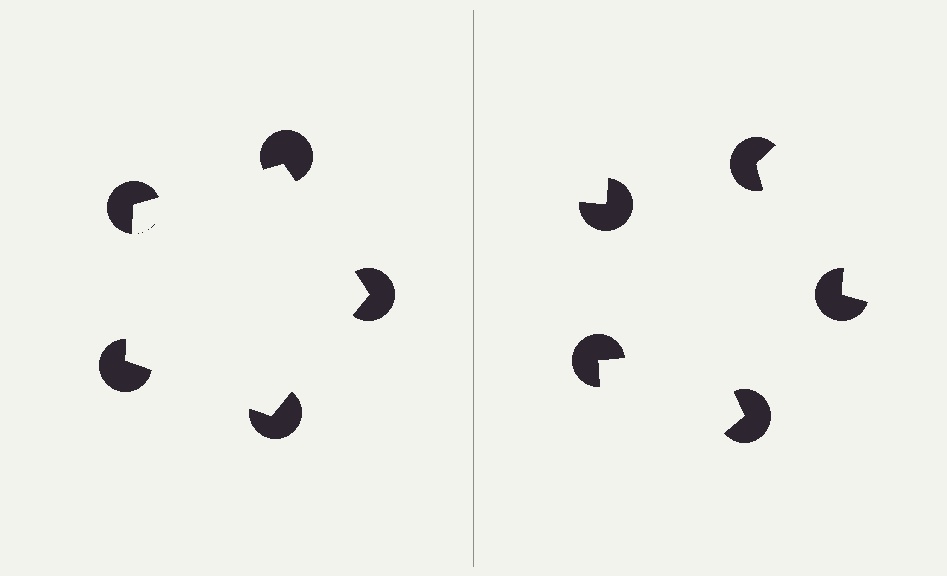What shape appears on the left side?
An illusory pentagon.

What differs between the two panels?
The pac-man discs are positioned identically on both sides; only the wedge orientations differ. On the left they align to a pentagon; on the right they are misaligned.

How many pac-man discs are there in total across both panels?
10 — 5 on each side.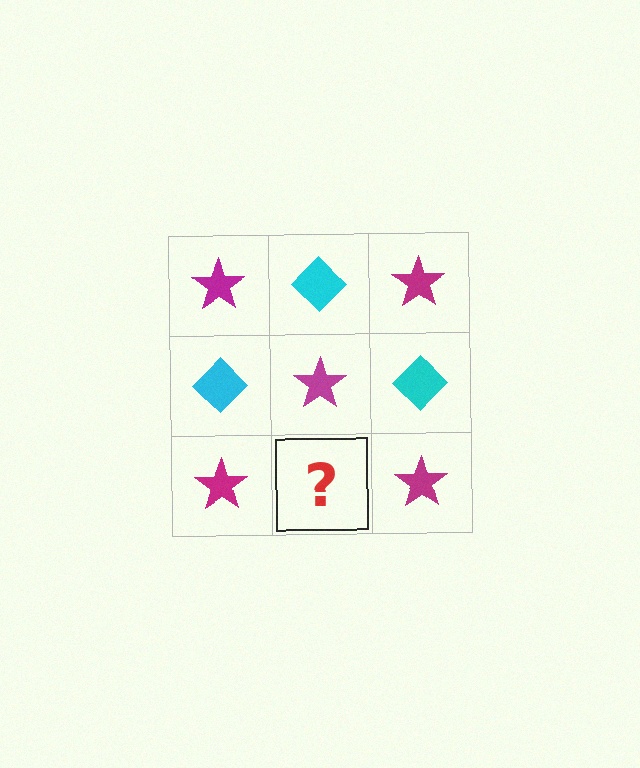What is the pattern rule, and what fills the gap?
The rule is that it alternates magenta star and cyan diamond in a checkerboard pattern. The gap should be filled with a cyan diamond.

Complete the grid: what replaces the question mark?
The question mark should be replaced with a cyan diamond.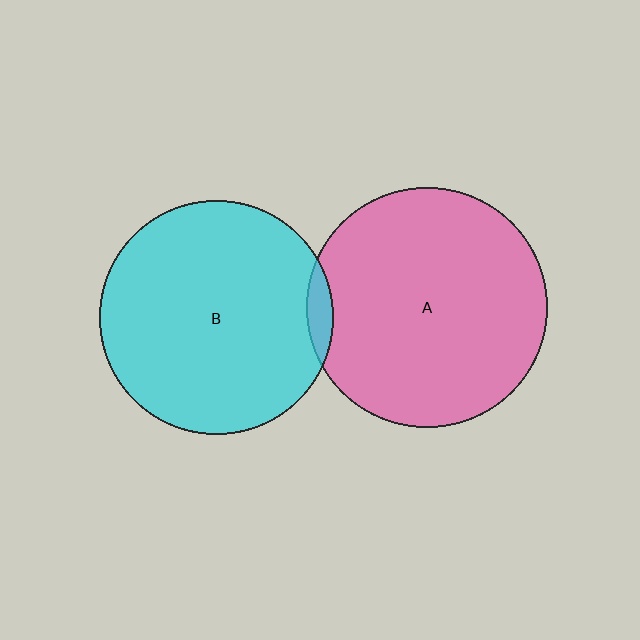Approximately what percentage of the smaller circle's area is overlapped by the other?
Approximately 5%.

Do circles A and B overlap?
Yes.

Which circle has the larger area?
Circle A (pink).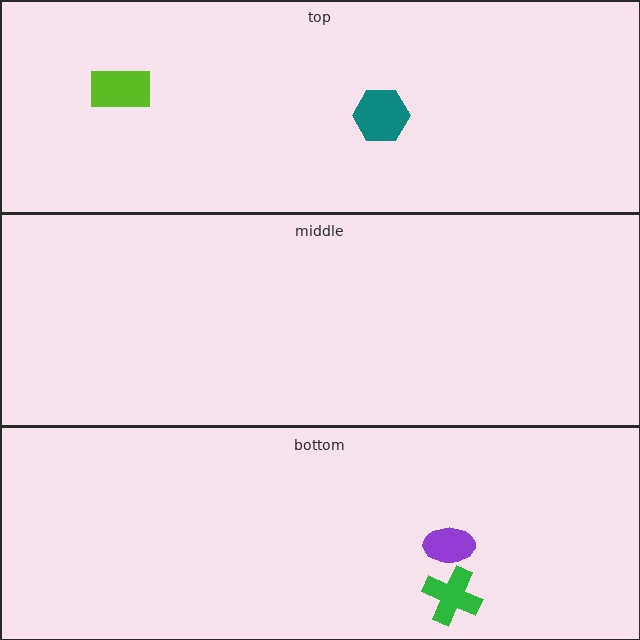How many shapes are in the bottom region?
2.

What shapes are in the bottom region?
The purple ellipse, the green cross.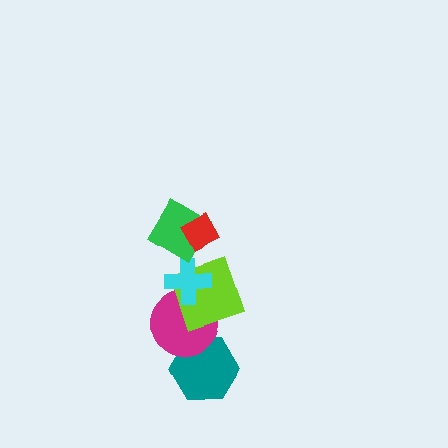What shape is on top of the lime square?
The cyan cross is on top of the lime square.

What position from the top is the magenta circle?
The magenta circle is 5th from the top.